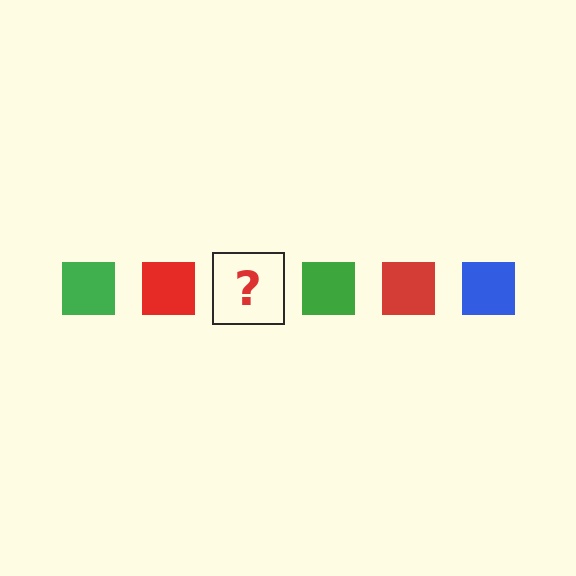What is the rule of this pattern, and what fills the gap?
The rule is that the pattern cycles through green, red, blue squares. The gap should be filled with a blue square.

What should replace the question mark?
The question mark should be replaced with a blue square.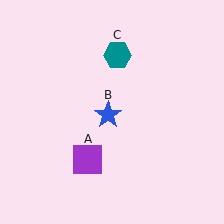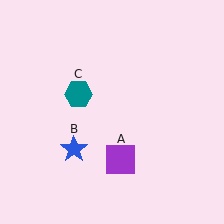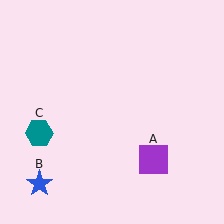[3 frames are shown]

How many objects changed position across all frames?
3 objects changed position: purple square (object A), blue star (object B), teal hexagon (object C).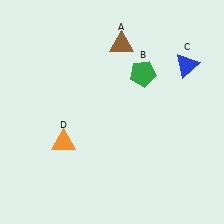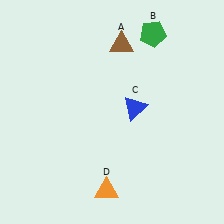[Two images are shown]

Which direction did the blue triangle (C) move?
The blue triangle (C) moved left.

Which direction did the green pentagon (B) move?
The green pentagon (B) moved up.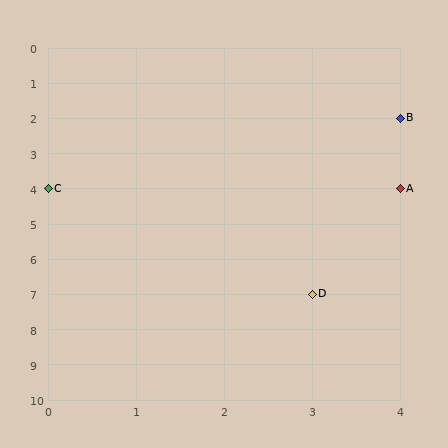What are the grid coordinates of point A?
Point A is at grid coordinates (4, 4).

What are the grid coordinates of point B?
Point B is at grid coordinates (4, 2).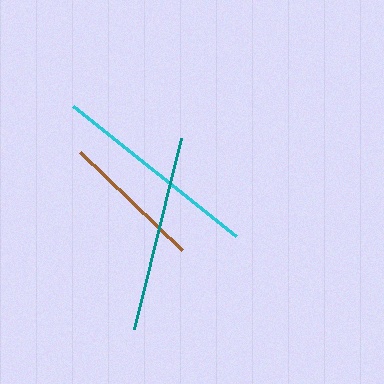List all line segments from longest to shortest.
From longest to shortest: cyan, teal, brown.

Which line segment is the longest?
The cyan line is the longest at approximately 209 pixels.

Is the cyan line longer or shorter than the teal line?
The cyan line is longer than the teal line.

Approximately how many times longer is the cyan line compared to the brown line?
The cyan line is approximately 1.5 times the length of the brown line.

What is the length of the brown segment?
The brown segment is approximately 142 pixels long.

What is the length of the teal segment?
The teal segment is approximately 198 pixels long.